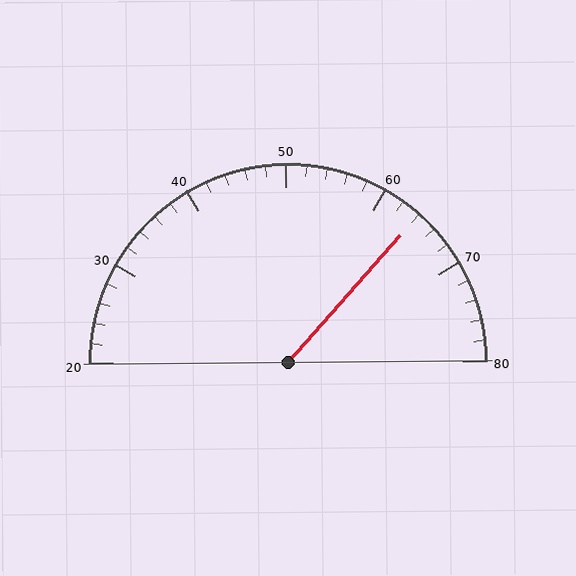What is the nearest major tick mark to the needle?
The nearest major tick mark is 60.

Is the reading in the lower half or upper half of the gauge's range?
The reading is in the upper half of the range (20 to 80).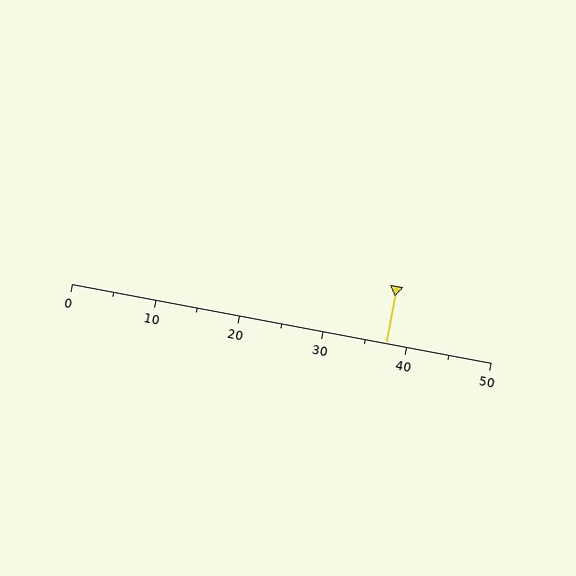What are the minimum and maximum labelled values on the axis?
The axis runs from 0 to 50.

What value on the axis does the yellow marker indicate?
The marker indicates approximately 37.5.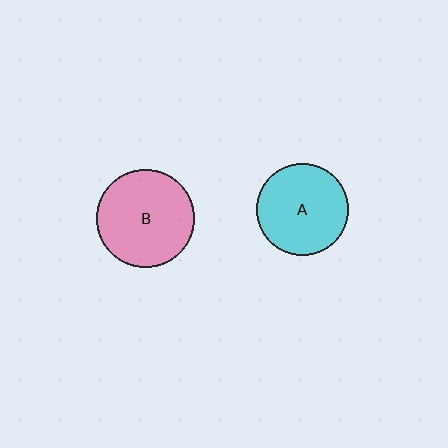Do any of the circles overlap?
No, none of the circles overlap.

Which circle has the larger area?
Circle B (pink).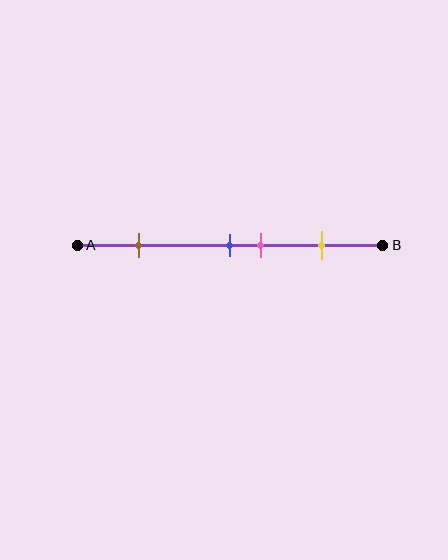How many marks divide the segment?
There are 4 marks dividing the segment.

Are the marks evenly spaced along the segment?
No, the marks are not evenly spaced.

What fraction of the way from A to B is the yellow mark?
The yellow mark is approximately 80% (0.8) of the way from A to B.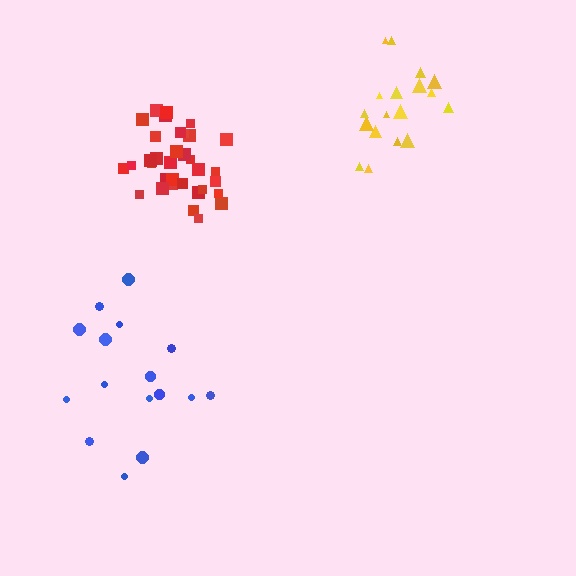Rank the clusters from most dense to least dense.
red, yellow, blue.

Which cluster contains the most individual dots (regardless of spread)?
Red (34).